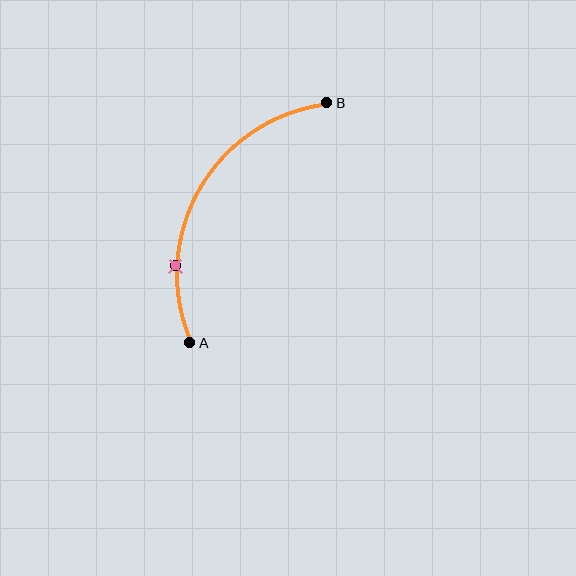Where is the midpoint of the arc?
The arc midpoint is the point on the curve farthest from the straight line joining A and B. It sits to the left of that line.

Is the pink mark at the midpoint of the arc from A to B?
No. The pink mark lies on the arc but is closer to endpoint A. The arc midpoint would be at the point on the curve equidistant along the arc from both A and B.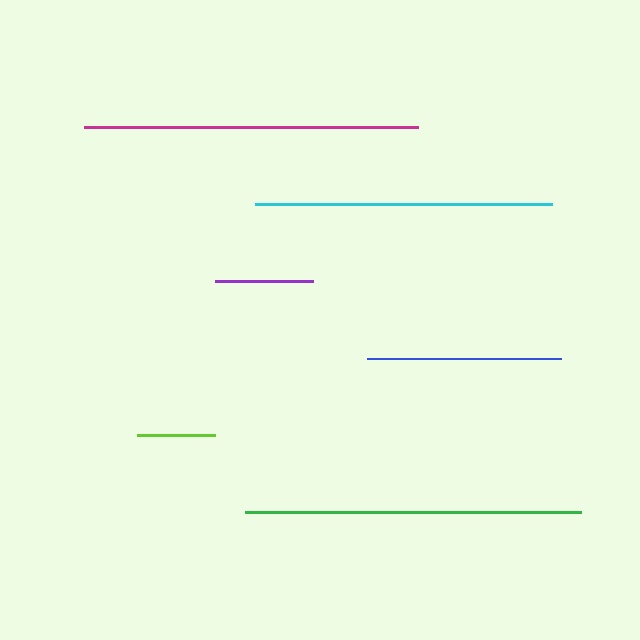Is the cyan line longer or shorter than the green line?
The green line is longer than the cyan line.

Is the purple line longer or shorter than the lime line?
The purple line is longer than the lime line.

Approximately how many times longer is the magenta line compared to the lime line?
The magenta line is approximately 4.3 times the length of the lime line.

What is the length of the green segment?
The green segment is approximately 335 pixels long.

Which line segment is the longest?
The green line is the longest at approximately 335 pixels.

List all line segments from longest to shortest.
From longest to shortest: green, magenta, cyan, blue, purple, lime.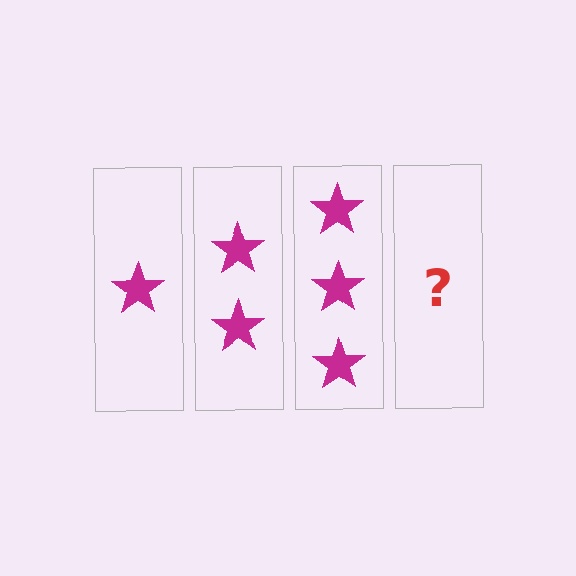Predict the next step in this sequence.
The next step is 4 stars.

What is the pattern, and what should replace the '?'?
The pattern is that each step adds one more star. The '?' should be 4 stars.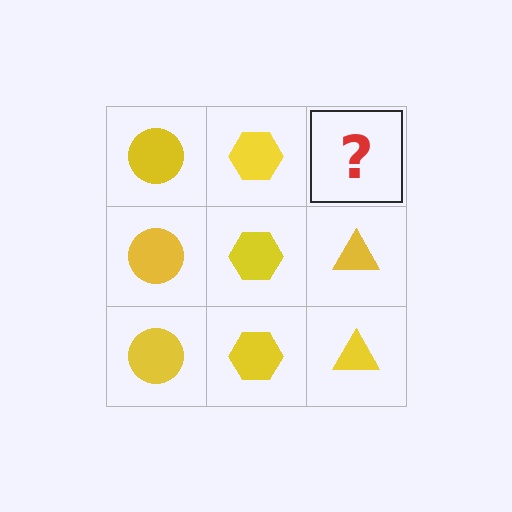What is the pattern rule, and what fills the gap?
The rule is that each column has a consistent shape. The gap should be filled with a yellow triangle.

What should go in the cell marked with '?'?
The missing cell should contain a yellow triangle.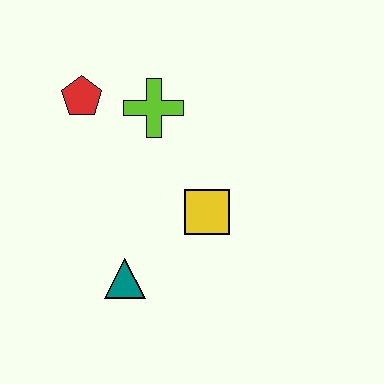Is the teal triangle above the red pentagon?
No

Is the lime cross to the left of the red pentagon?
No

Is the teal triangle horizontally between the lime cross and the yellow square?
No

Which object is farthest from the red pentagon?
The teal triangle is farthest from the red pentagon.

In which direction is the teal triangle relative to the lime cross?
The teal triangle is below the lime cross.